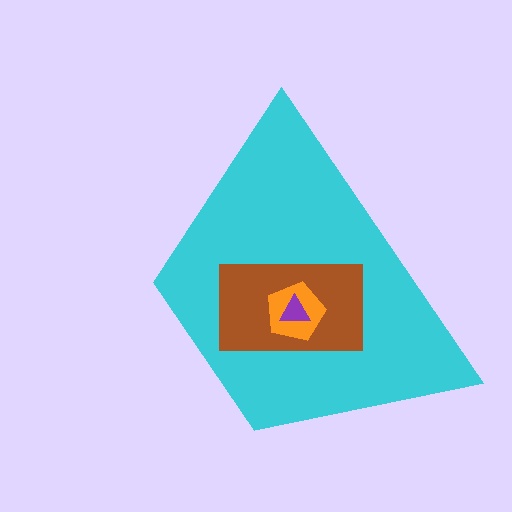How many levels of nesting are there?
4.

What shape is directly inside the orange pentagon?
The purple triangle.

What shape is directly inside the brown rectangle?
The orange pentagon.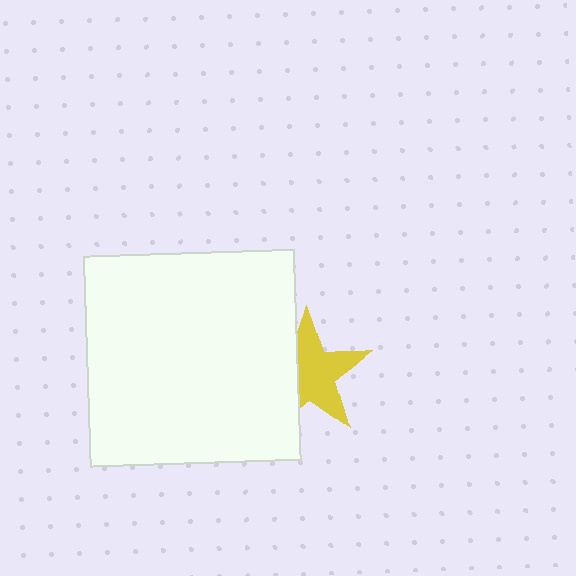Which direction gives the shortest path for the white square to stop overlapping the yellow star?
Moving left gives the shortest separation.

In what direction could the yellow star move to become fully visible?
The yellow star could move right. That would shift it out from behind the white square entirely.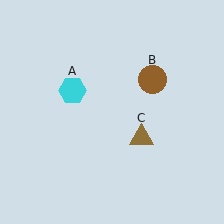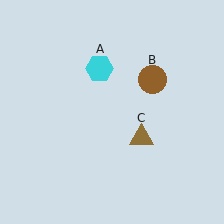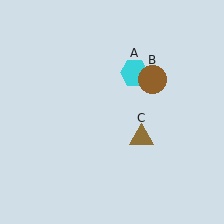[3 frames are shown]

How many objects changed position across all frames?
1 object changed position: cyan hexagon (object A).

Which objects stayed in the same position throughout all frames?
Brown circle (object B) and brown triangle (object C) remained stationary.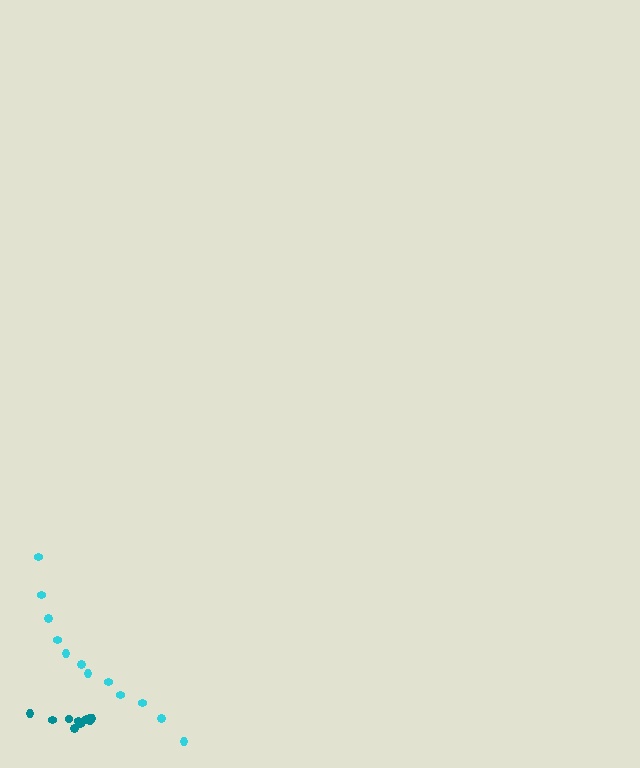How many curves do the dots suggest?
There are 2 distinct paths.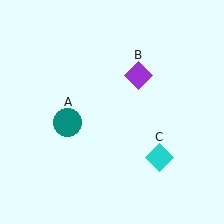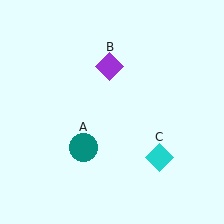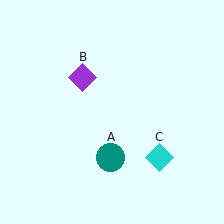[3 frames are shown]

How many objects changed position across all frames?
2 objects changed position: teal circle (object A), purple diamond (object B).